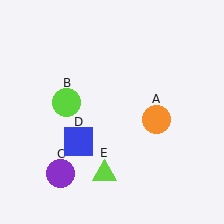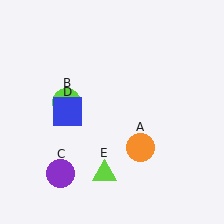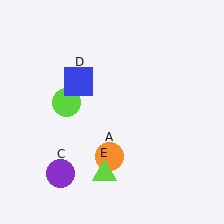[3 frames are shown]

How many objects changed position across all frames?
2 objects changed position: orange circle (object A), blue square (object D).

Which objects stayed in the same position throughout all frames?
Lime circle (object B) and purple circle (object C) and lime triangle (object E) remained stationary.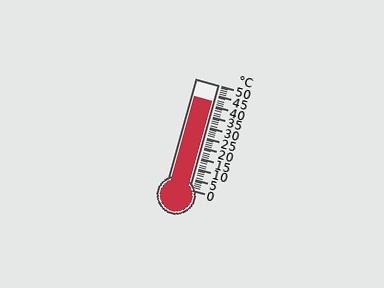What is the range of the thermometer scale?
The thermometer scale ranges from 0°C to 50°C.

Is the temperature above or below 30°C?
The temperature is above 30°C.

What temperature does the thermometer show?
The thermometer shows approximately 42°C.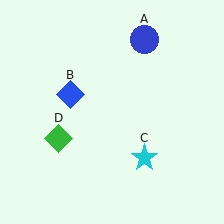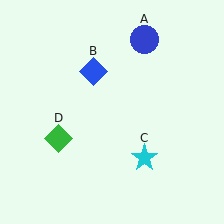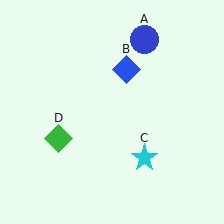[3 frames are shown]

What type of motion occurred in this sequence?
The blue diamond (object B) rotated clockwise around the center of the scene.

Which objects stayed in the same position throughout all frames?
Blue circle (object A) and cyan star (object C) and green diamond (object D) remained stationary.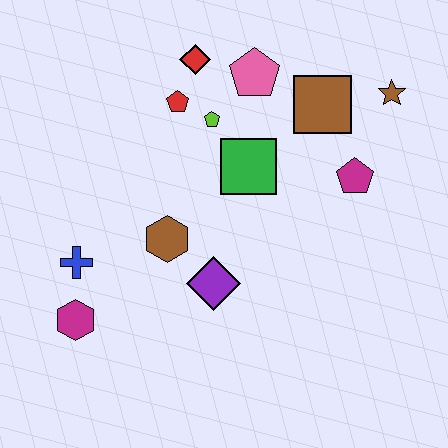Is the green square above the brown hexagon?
Yes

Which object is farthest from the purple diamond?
The brown star is farthest from the purple diamond.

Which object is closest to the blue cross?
The magenta hexagon is closest to the blue cross.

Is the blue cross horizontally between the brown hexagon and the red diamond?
No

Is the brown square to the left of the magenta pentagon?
Yes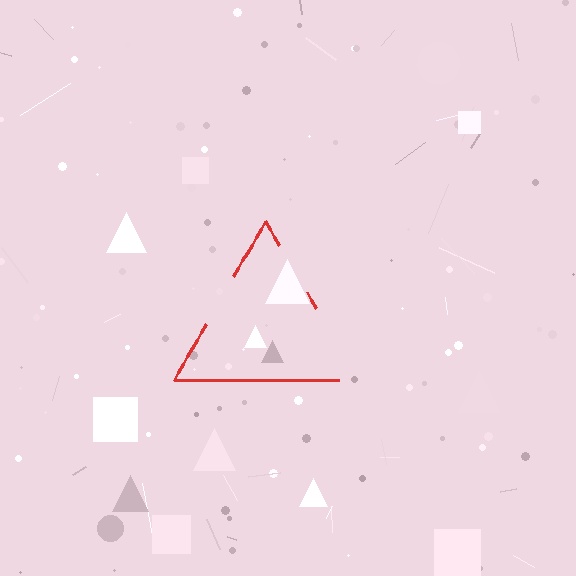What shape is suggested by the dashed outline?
The dashed outline suggests a triangle.